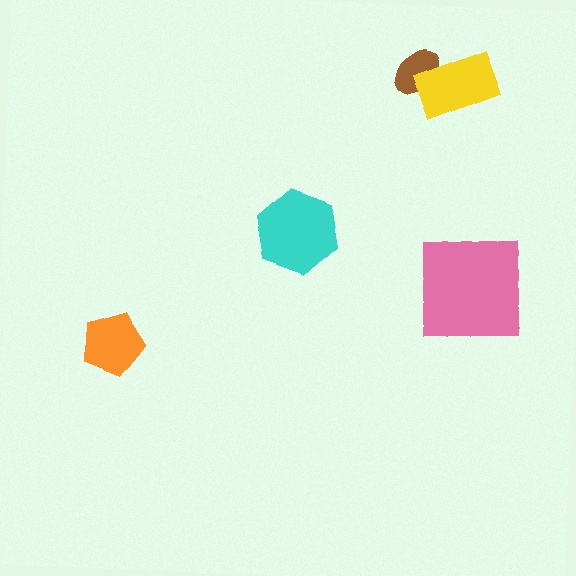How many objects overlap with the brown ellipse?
1 object overlaps with the brown ellipse.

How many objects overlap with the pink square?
0 objects overlap with the pink square.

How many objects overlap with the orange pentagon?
0 objects overlap with the orange pentagon.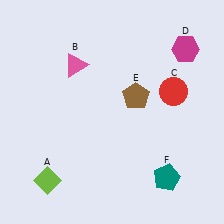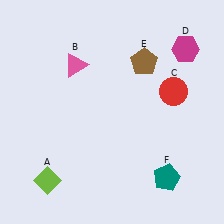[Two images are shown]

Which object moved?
The brown pentagon (E) moved up.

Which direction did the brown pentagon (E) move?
The brown pentagon (E) moved up.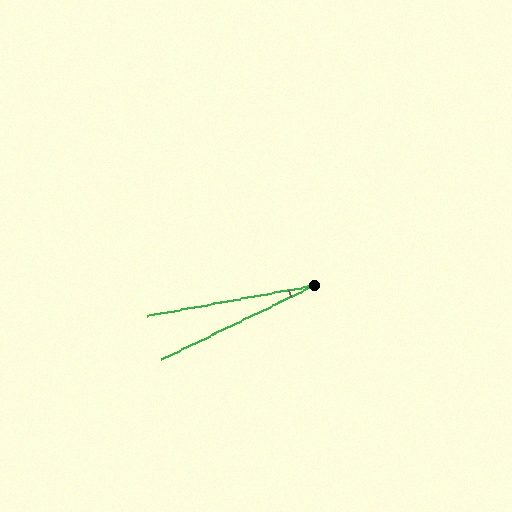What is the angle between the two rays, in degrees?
Approximately 15 degrees.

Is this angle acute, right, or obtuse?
It is acute.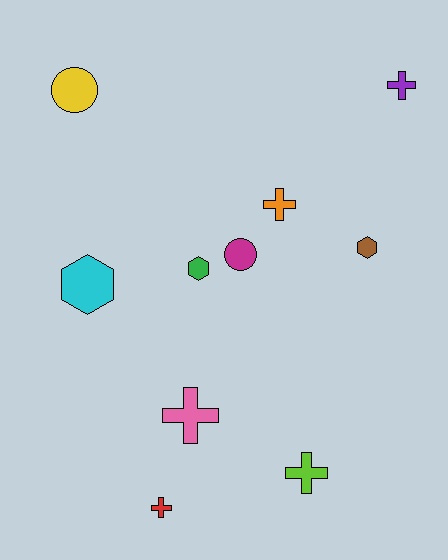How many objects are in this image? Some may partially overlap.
There are 10 objects.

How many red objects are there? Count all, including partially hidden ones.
There is 1 red object.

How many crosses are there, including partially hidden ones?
There are 5 crosses.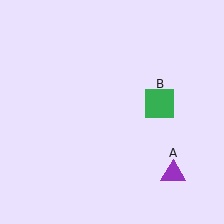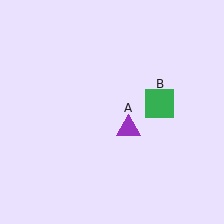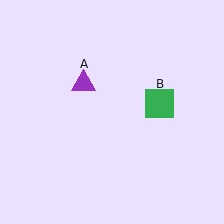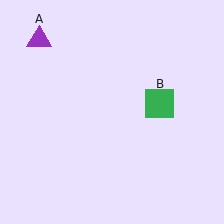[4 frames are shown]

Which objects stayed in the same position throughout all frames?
Green square (object B) remained stationary.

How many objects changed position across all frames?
1 object changed position: purple triangle (object A).